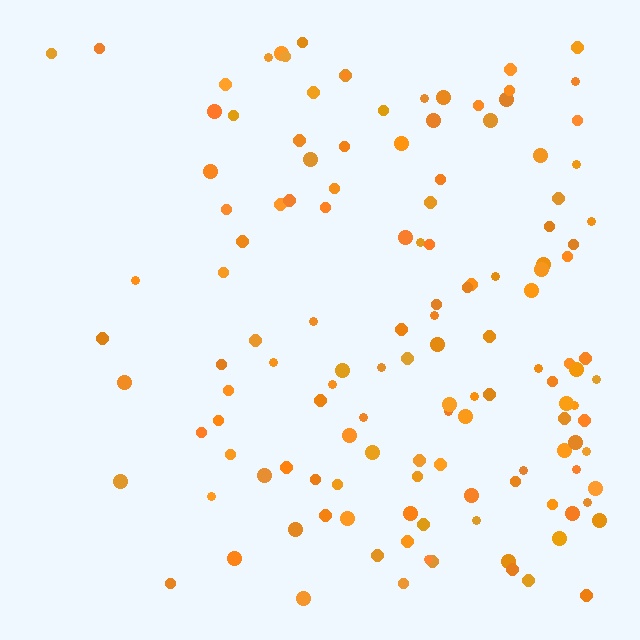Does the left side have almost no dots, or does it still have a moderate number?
Still a moderate number, just noticeably fewer than the right.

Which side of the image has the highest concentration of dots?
The right.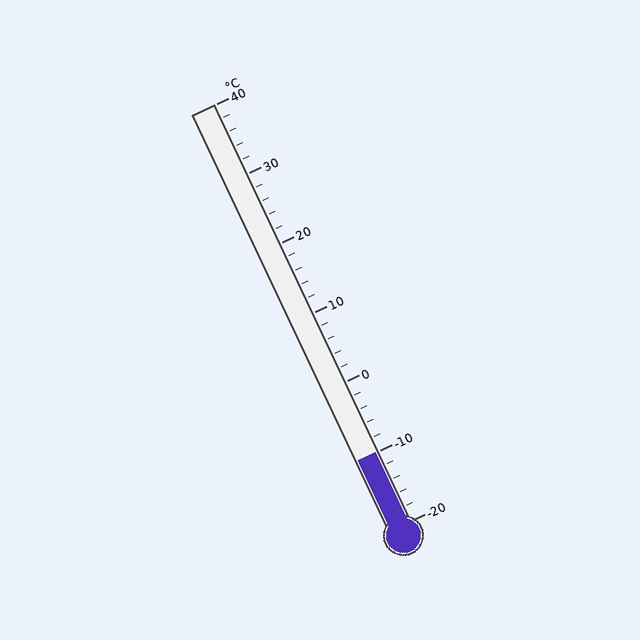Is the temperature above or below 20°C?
The temperature is below 20°C.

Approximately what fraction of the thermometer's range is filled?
The thermometer is filled to approximately 15% of its range.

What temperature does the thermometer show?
The thermometer shows approximately -10°C.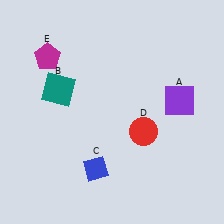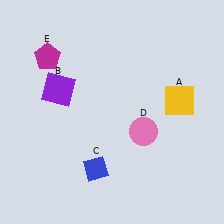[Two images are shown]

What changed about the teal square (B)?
In Image 1, B is teal. In Image 2, it changed to purple.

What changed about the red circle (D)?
In Image 1, D is red. In Image 2, it changed to pink.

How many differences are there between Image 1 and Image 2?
There are 3 differences between the two images.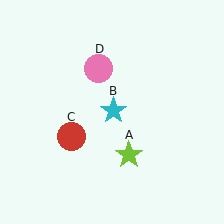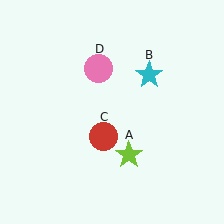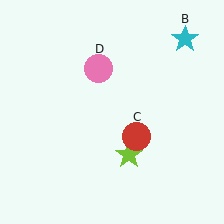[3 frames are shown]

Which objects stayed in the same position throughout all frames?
Lime star (object A) and pink circle (object D) remained stationary.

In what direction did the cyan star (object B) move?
The cyan star (object B) moved up and to the right.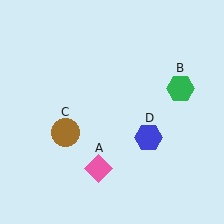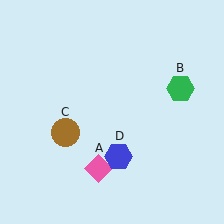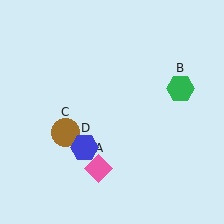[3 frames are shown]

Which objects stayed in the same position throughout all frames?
Pink diamond (object A) and green hexagon (object B) and brown circle (object C) remained stationary.